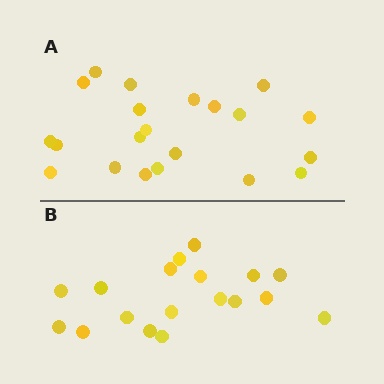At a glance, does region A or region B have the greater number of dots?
Region A (the top region) has more dots.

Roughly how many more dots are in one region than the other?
Region A has just a few more — roughly 2 or 3 more dots than region B.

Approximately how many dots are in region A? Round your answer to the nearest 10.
About 20 dots. (The exact count is 21, which rounds to 20.)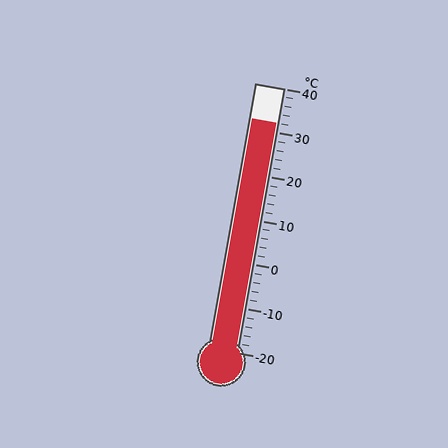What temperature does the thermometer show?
The thermometer shows approximately 32°C.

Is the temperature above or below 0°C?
The temperature is above 0°C.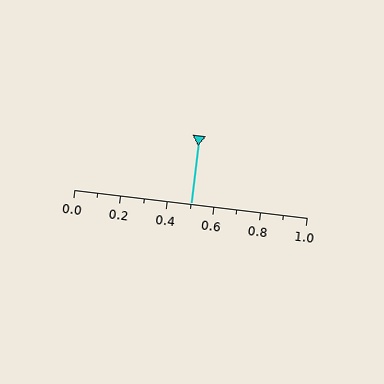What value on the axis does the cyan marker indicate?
The marker indicates approximately 0.5.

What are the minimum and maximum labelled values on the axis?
The axis runs from 0.0 to 1.0.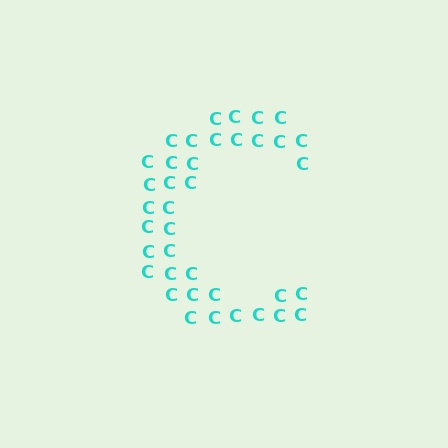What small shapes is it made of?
It is made of small letter C's.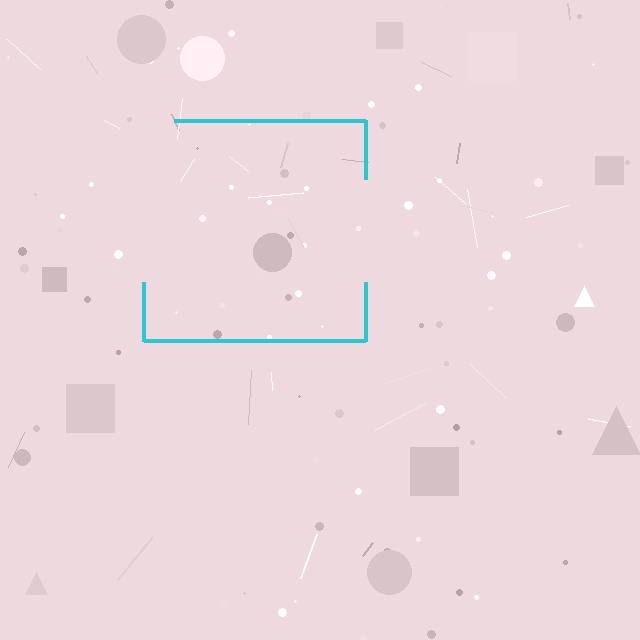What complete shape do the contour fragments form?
The contour fragments form a square.